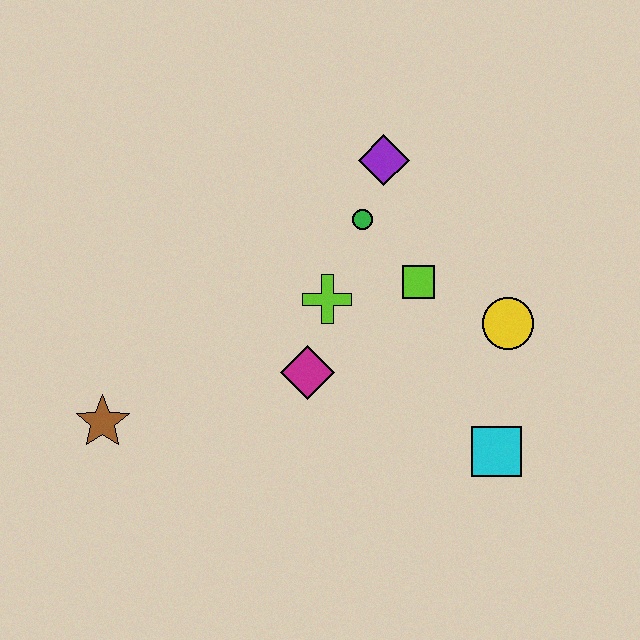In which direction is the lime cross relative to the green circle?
The lime cross is below the green circle.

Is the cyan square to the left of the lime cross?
No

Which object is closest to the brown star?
The magenta diamond is closest to the brown star.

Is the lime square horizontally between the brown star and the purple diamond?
No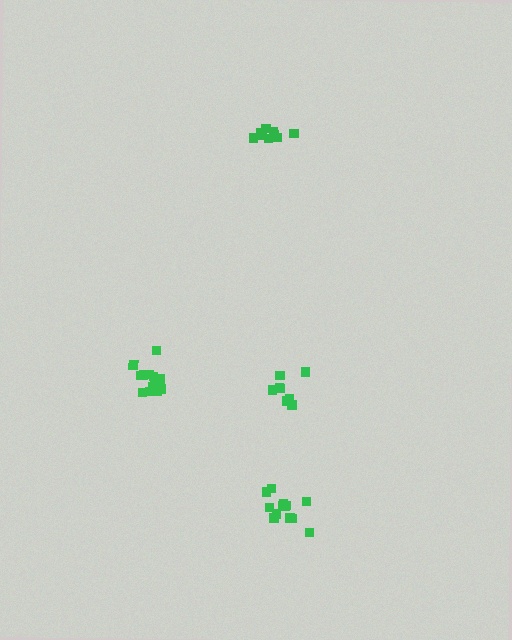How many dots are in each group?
Group 1: 9 dots, Group 2: 13 dots, Group 3: 14 dots, Group 4: 8 dots (44 total).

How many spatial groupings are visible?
There are 4 spatial groupings.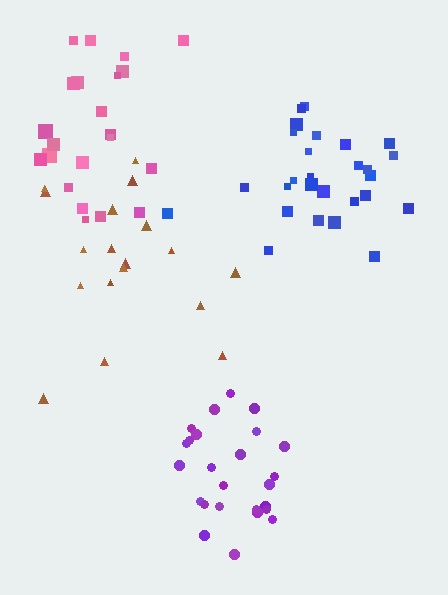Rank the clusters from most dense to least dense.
purple, pink, blue, brown.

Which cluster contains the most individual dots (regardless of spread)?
Blue (27).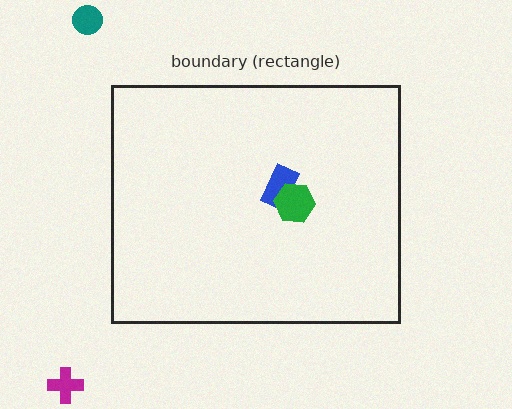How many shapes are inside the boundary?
2 inside, 2 outside.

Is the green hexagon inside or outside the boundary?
Inside.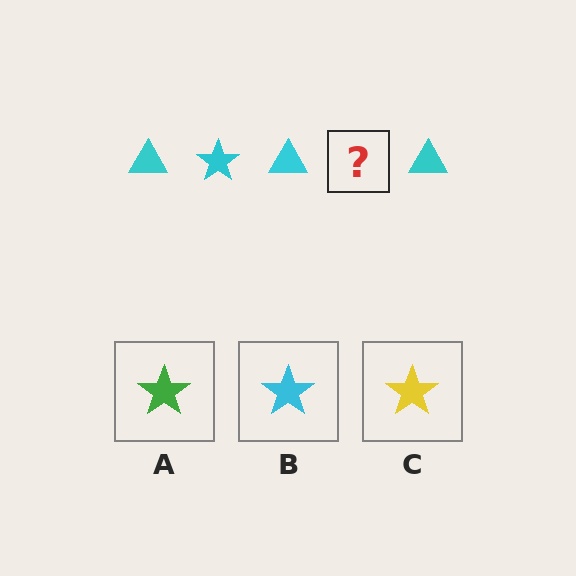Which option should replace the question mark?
Option B.